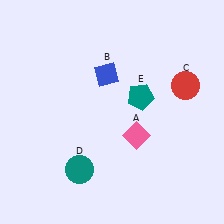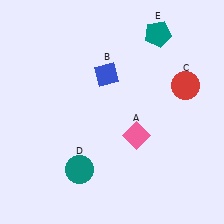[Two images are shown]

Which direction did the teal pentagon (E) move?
The teal pentagon (E) moved up.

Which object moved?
The teal pentagon (E) moved up.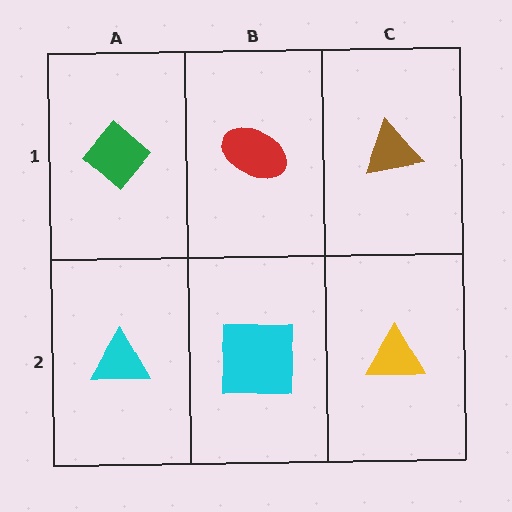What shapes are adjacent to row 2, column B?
A red ellipse (row 1, column B), a cyan triangle (row 2, column A), a yellow triangle (row 2, column C).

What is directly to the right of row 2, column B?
A yellow triangle.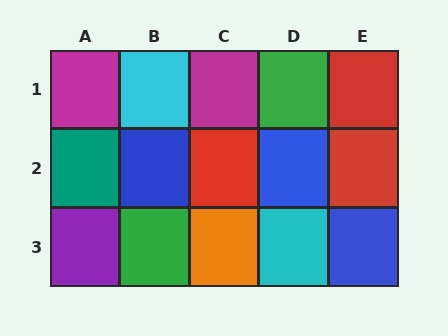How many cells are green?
2 cells are green.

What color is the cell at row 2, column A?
Teal.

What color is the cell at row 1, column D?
Green.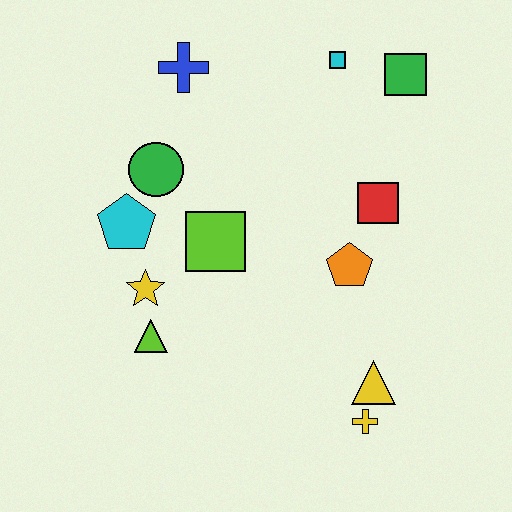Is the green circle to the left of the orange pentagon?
Yes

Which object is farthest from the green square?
The lime triangle is farthest from the green square.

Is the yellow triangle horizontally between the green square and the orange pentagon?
Yes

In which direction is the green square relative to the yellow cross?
The green square is above the yellow cross.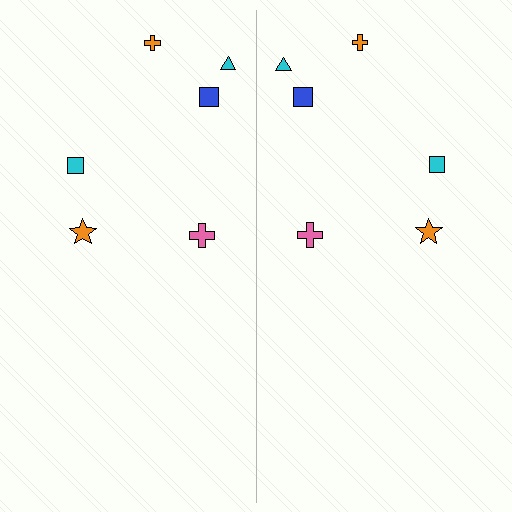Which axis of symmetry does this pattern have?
The pattern has a vertical axis of symmetry running through the center of the image.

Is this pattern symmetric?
Yes, this pattern has bilateral (reflection) symmetry.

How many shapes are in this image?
There are 12 shapes in this image.